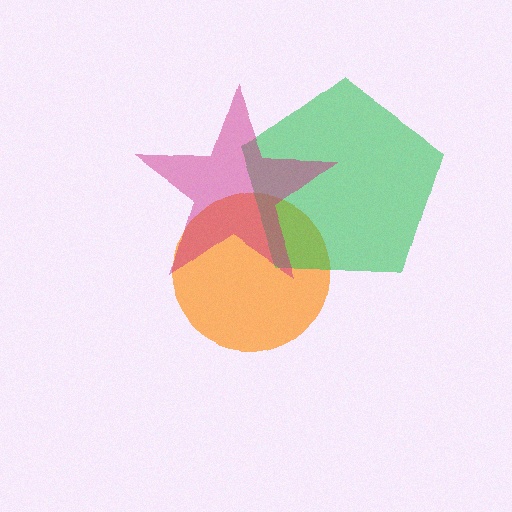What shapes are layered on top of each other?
The layered shapes are: an orange circle, a green pentagon, a magenta star.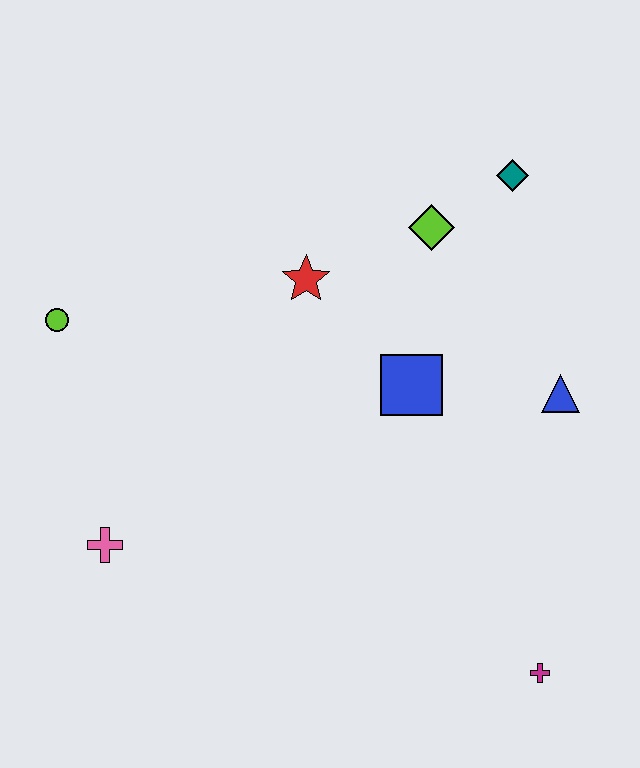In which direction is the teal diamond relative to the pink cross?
The teal diamond is to the right of the pink cross.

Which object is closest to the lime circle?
The pink cross is closest to the lime circle.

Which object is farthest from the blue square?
The lime circle is farthest from the blue square.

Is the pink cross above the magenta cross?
Yes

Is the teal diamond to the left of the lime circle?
No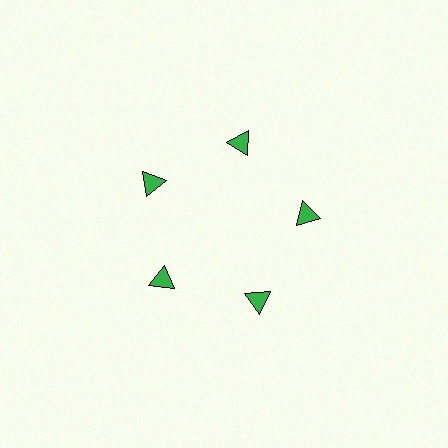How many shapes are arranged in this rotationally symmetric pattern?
There are 5 shapes, arranged in 5 groups of 1.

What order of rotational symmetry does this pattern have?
This pattern has 5-fold rotational symmetry.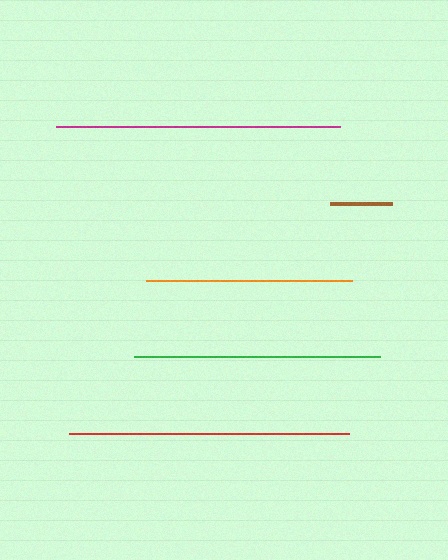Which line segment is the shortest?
The brown line is the shortest at approximately 63 pixels.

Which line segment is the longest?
The magenta line is the longest at approximately 284 pixels.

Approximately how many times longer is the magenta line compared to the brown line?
The magenta line is approximately 4.5 times the length of the brown line.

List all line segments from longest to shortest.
From longest to shortest: magenta, red, green, orange, brown.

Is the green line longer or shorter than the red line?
The red line is longer than the green line.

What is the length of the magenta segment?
The magenta segment is approximately 284 pixels long.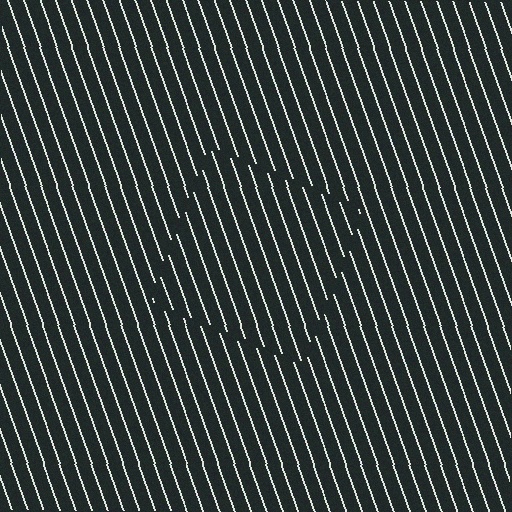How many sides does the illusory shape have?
4 sides — the line-ends trace a square.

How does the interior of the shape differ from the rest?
The interior of the shape contains the same grating, shifted by half a period — the contour is defined by the phase discontinuity where line-ends from the inner and outer gratings abut.